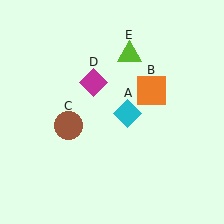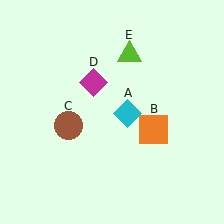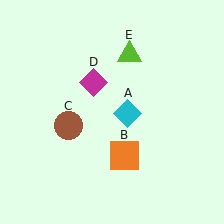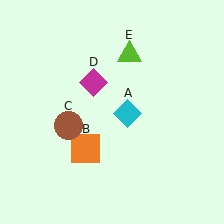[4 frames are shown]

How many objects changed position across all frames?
1 object changed position: orange square (object B).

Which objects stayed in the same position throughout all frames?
Cyan diamond (object A) and brown circle (object C) and magenta diamond (object D) and lime triangle (object E) remained stationary.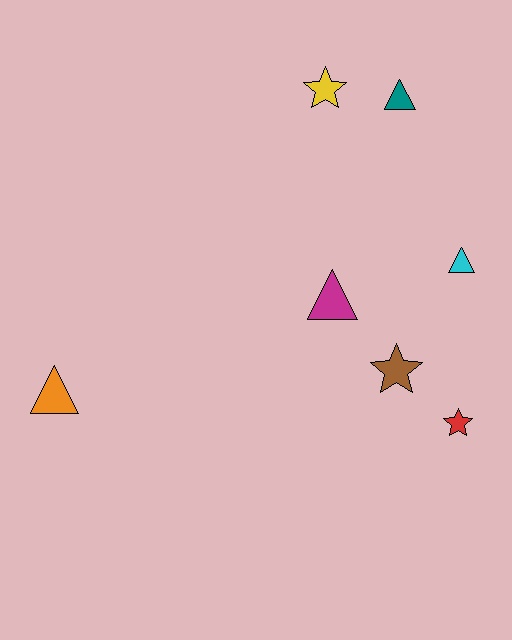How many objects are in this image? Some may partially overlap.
There are 7 objects.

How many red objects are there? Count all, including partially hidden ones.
There is 1 red object.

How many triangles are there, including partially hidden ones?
There are 4 triangles.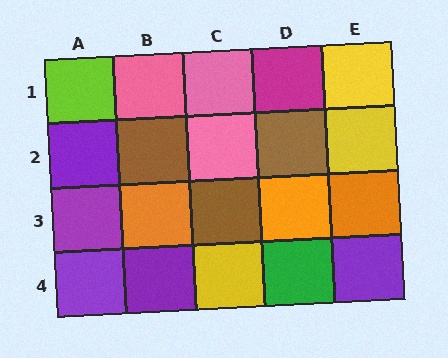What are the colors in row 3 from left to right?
Purple, orange, brown, orange, orange.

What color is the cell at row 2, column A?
Purple.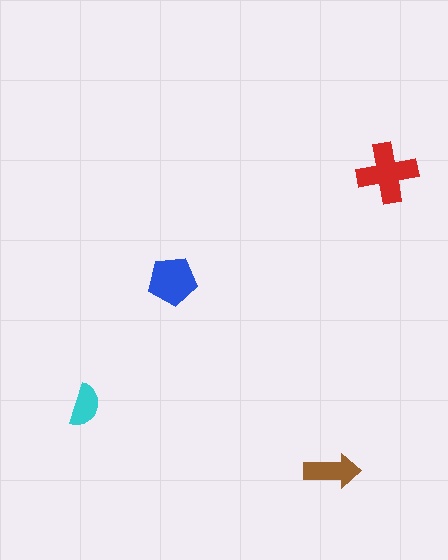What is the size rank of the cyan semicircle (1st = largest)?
4th.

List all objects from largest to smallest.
The red cross, the blue pentagon, the brown arrow, the cyan semicircle.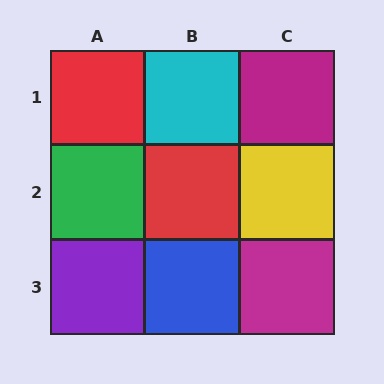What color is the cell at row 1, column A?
Red.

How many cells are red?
2 cells are red.